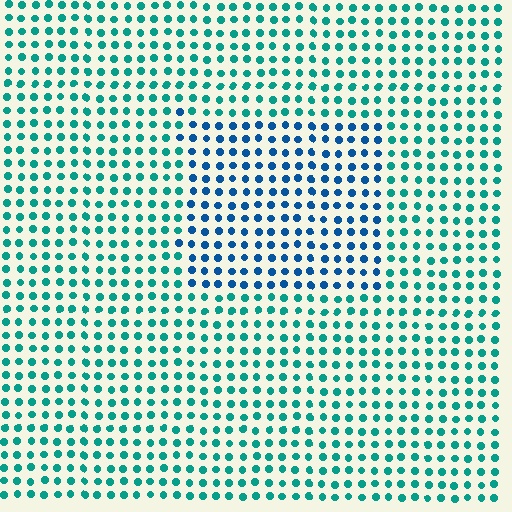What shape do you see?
I see a rectangle.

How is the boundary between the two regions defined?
The boundary is defined purely by a slight shift in hue (about 38 degrees). Spacing, size, and orientation are identical on both sides.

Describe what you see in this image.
The image is filled with small teal elements in a uniform arrangement. A rectangle-shaped region is visible where the elements are tinted to a slightly different hue, forming a subtle color boundary.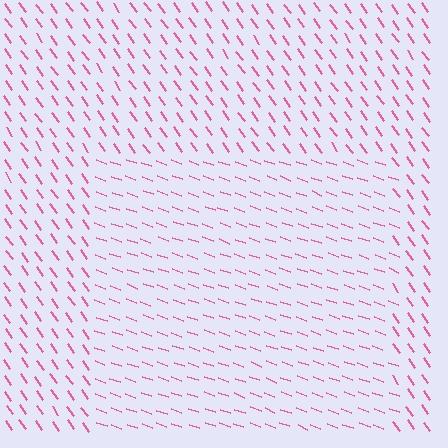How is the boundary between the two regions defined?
The boundary is defined purely by a change in line orientation (approximately 35 degrees difference). All lines are the same color and thickness.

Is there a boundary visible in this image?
Yes, there is a texture boundary formed by a change in line orientation.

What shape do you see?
I see a rectangle.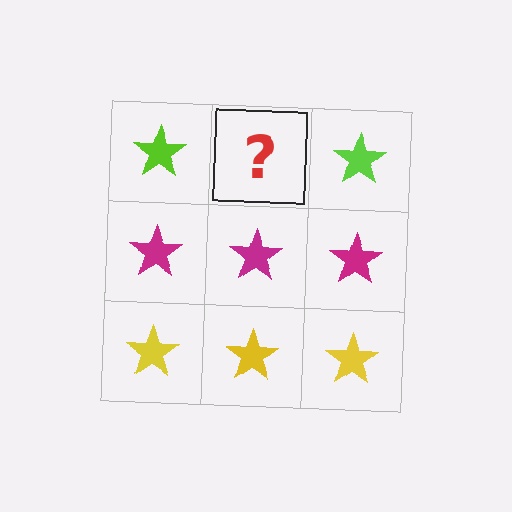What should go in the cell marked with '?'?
The missing cell should contain a lime star.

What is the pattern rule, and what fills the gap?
The rule is that each row has a consistent color. The gap should be filled with a lime star.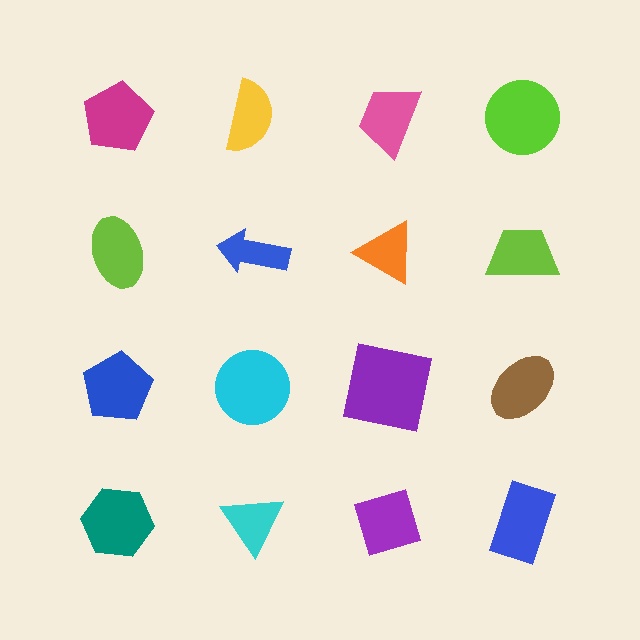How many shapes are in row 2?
4 shapes.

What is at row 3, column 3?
A purple square.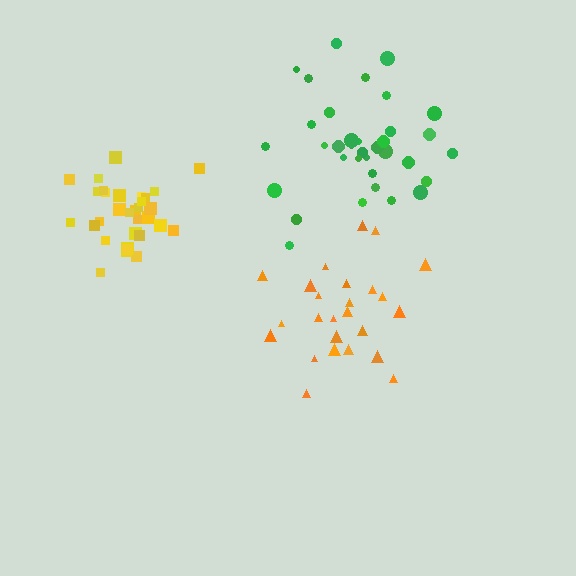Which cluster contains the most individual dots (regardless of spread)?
Green (35).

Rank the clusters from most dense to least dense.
yellow, green, orange.